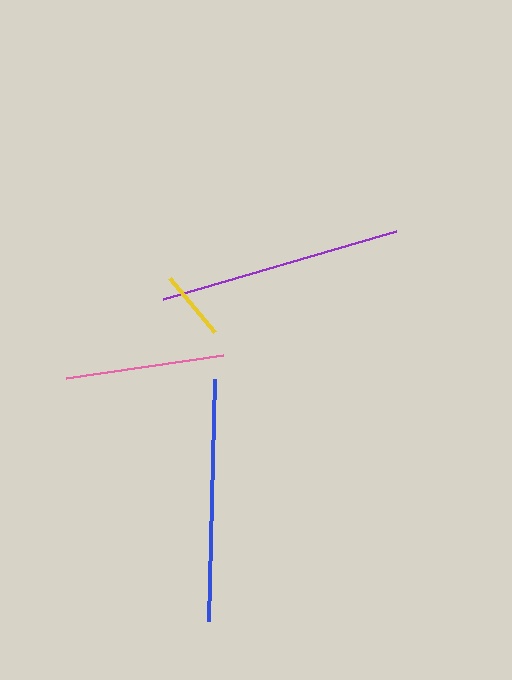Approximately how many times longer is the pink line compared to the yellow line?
The pink line is approximately 2.3 times the length of the yellow line.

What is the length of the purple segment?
The purple segment is approximately 243 pixels long.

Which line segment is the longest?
The blue line is the longest at approximately 243 pixels.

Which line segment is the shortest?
The yellow line is the shortest at approximately 70 pixels.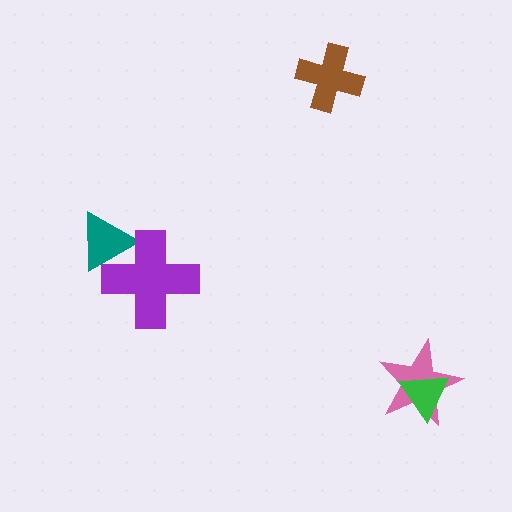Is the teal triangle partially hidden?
Yes, it is partially covered by another shape.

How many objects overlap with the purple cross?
1 object overlaps with the purple cross.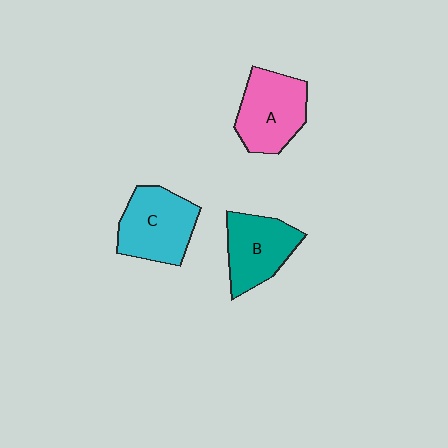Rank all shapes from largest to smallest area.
From largest to smallest: C (cyan), A (pink), B (teal).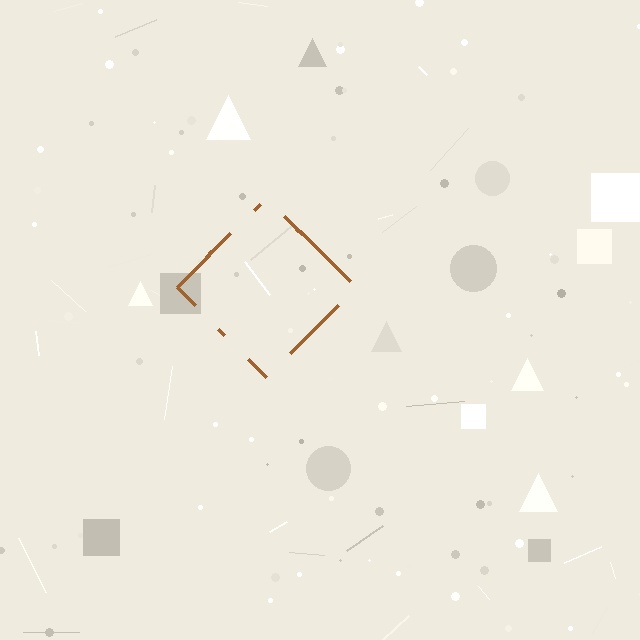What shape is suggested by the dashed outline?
The dashed outline suggests a diamond.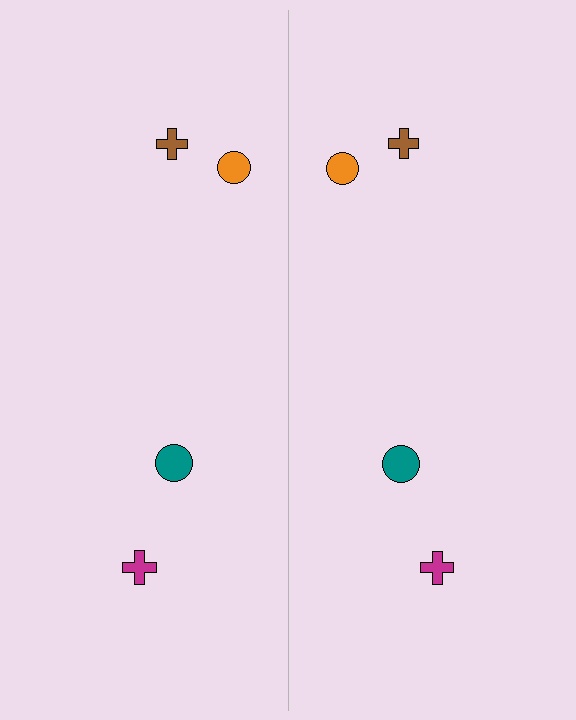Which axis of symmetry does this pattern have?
The pattern has a vertical axis of symmetry running through the center of the image.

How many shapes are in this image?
There are 8 shapes in this image.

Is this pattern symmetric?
Yes, this pattern has bilateral (reflection) symmetry.